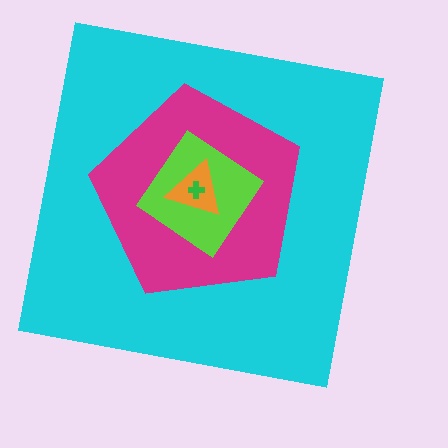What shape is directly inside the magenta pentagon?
The lime diamond.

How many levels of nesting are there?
5.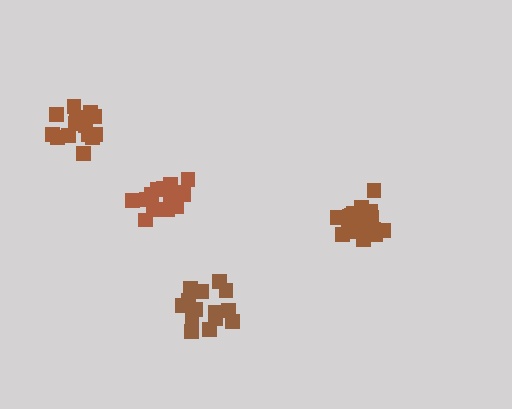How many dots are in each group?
Group 1: 14 dots, Group 2: 18 dots, Group 3: 19 dots, Group 4: 16 dots (67 total).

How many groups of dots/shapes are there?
There are 4 groups.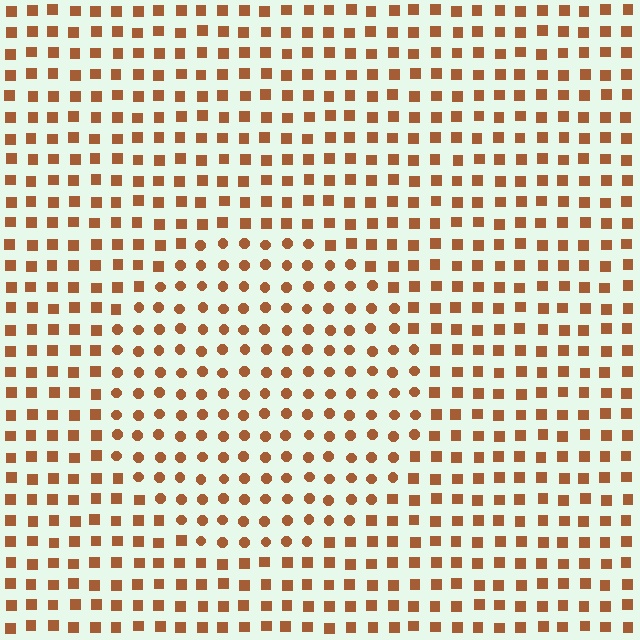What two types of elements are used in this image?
The image uses circles inside the circle region and squares outside it.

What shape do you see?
I see a circle.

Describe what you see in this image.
The image is filled with small brown elements arranged in a uniform grid. A circle-shaped region contains circles, while the surrounding area contains squares. The boundary is defined purely by the change in element shape.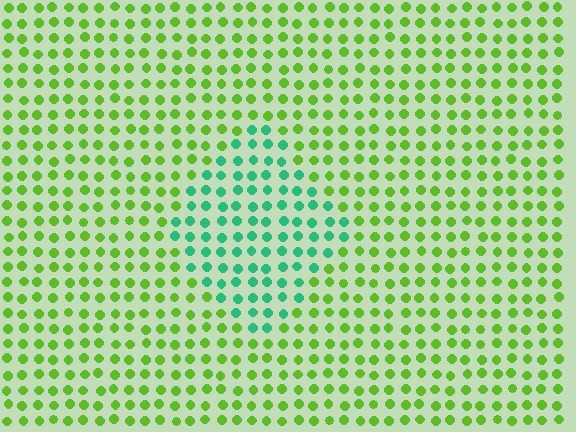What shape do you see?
I see a diamond.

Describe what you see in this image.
The image is filled with small lime elements in a uniform arrangement. A diamond-shaped region is visible where the elements are tinted to a slightly different hue, forming a subtle color boundary.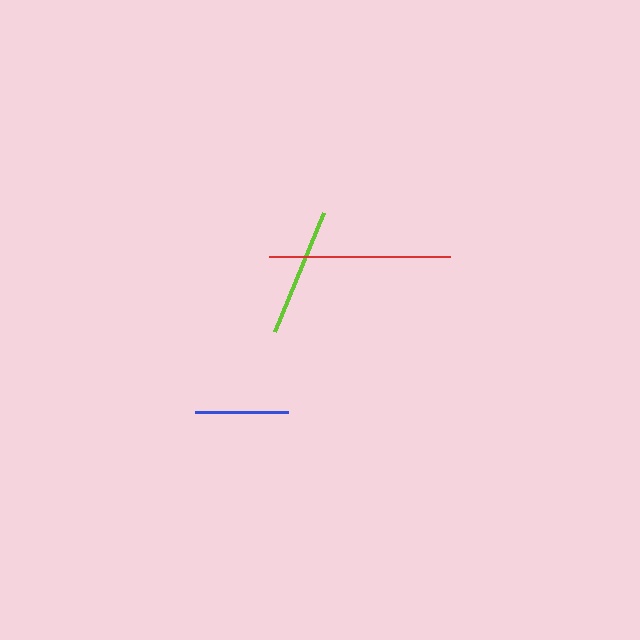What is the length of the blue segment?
The blue segment is approximately 93 pixels long.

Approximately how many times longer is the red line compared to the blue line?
The red line is approximately 1.9 times the length of the blue line.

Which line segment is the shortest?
The blue line is the shortest at approximately 93 pixels.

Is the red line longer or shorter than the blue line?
The red line is longer than the blue line.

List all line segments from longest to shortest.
From longest to shortest: red, lime, blue.